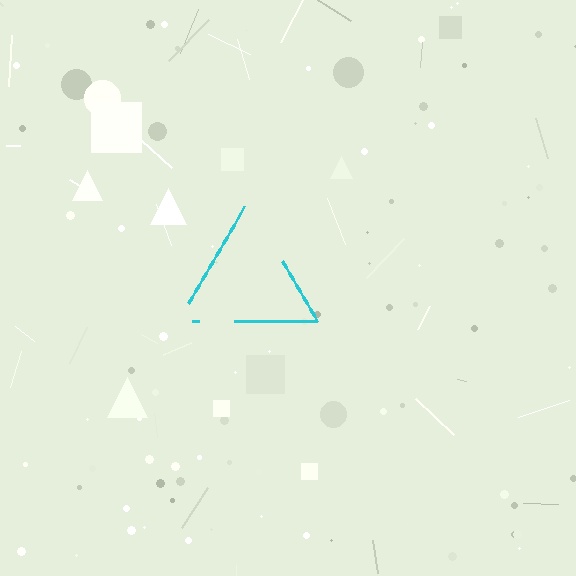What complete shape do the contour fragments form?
The contour fragments form a triangle.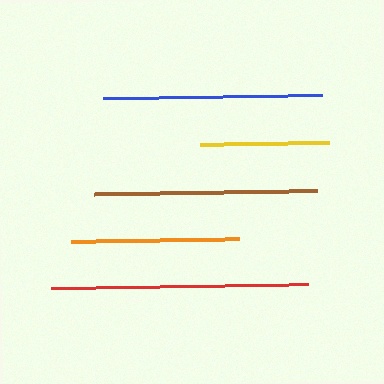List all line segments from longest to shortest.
From longest to shortest: red, brown, blue, orange, yellow.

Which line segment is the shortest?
The yellow line is the shortest at approximately 128 pixels.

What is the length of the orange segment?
The orange segment is approximately 168 pixels long.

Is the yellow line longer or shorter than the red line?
The red line is longer than the yellow line.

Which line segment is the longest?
The red line is the longest at approximately 257 pixels.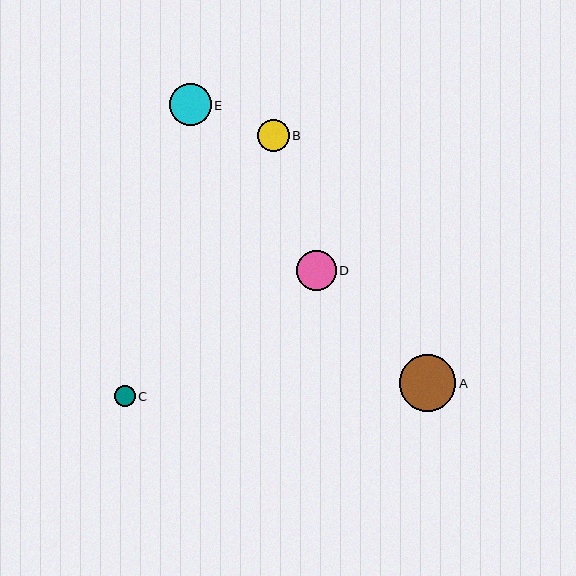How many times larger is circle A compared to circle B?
Circle A is approximately 1.8 times the size of circle B.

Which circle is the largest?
Circle A is the largest with a size of approximately 56 pixels.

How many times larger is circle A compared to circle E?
Circle A is approximately 1.4 times the size of circle E.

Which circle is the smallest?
Circle C is the smallest with a size of approximately 21 pixels.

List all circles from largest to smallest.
From largest to smallest: A, E, D, B, C.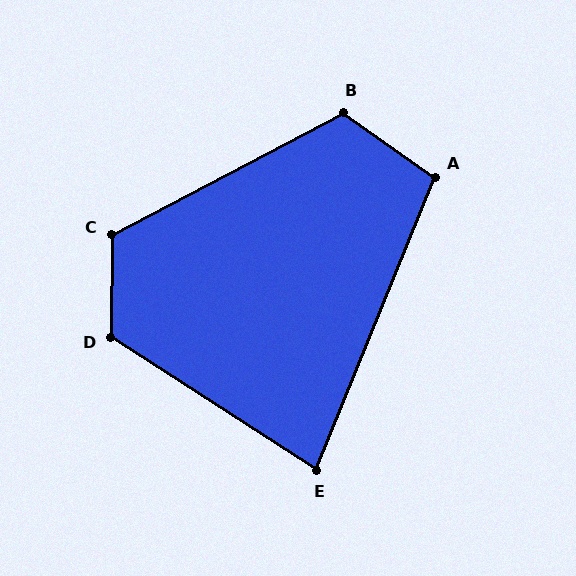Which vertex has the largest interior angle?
D, at approximately 122 degrees.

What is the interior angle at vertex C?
Approximately 118 degrees (obtuse).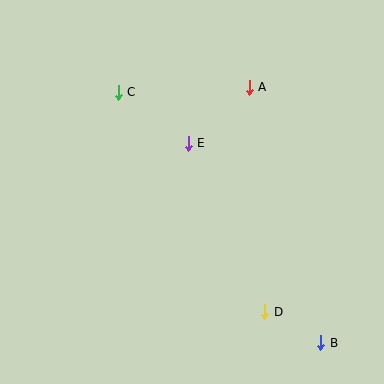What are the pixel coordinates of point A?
Point A is at (249, 87).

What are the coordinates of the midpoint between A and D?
The midpoint between A and D is at (257, 199).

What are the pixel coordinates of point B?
Point B is at (321, 343).